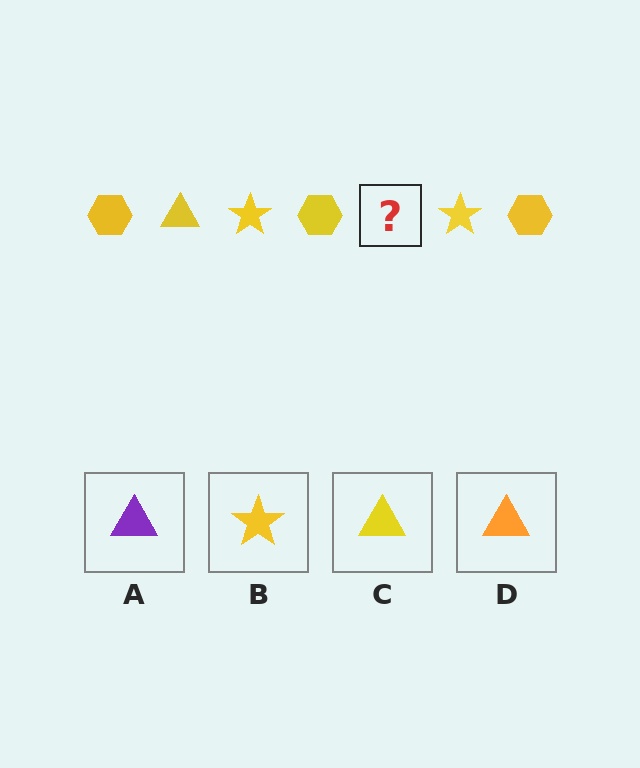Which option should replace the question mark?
Option C.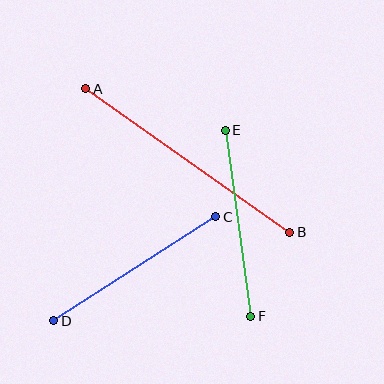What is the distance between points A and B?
The distance is approximately 250 pixels.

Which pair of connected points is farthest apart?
Points A and B are farthest apart.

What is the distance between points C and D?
The distance is approximately 192 pixels.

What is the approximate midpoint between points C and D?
The midpoint is at approximately (135, 269) pixels.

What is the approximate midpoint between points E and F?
The midpoint is at approximately (238, 223) pixels.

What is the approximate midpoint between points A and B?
The midpoint is at approximately (188, 161) pixels.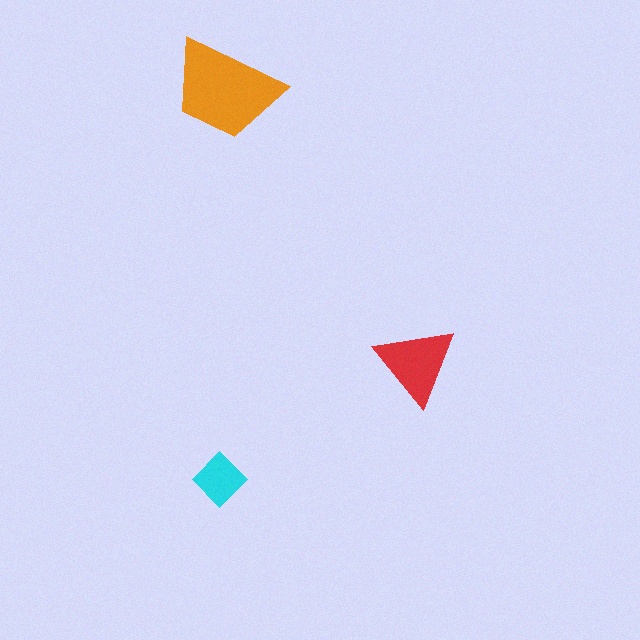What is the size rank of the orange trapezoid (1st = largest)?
1st.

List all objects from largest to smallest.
The orange trapezoid, the red triangle, the cyan diamond.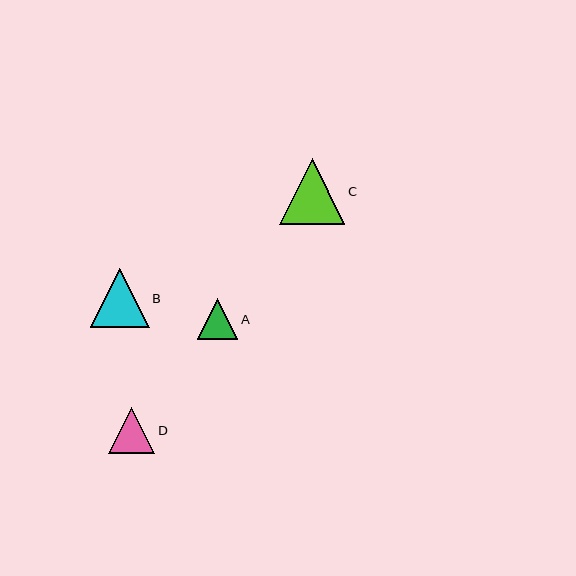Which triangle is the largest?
Triangle C is the largest with a size of approximately 66 pixels.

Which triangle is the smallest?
Triangle A is the smallest with a size of approximately 40 pixels.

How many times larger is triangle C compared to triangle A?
Triangle C is approximately 1.6 times the size of triangle A.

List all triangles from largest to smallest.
From largest to smallest: C, B, D, A.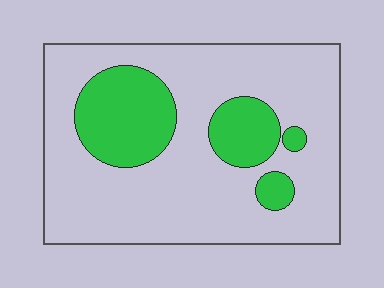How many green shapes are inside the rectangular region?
4.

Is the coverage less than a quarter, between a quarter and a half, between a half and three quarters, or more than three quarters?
Less than a quarter.